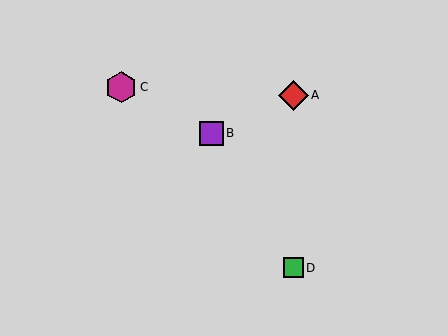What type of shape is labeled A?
Shape A is a red diamond.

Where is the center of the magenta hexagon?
The center of the magenta hexagon is at (121, 87).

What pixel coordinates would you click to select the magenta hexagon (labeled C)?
Click at (121, 87) to select the magenta hexagon C.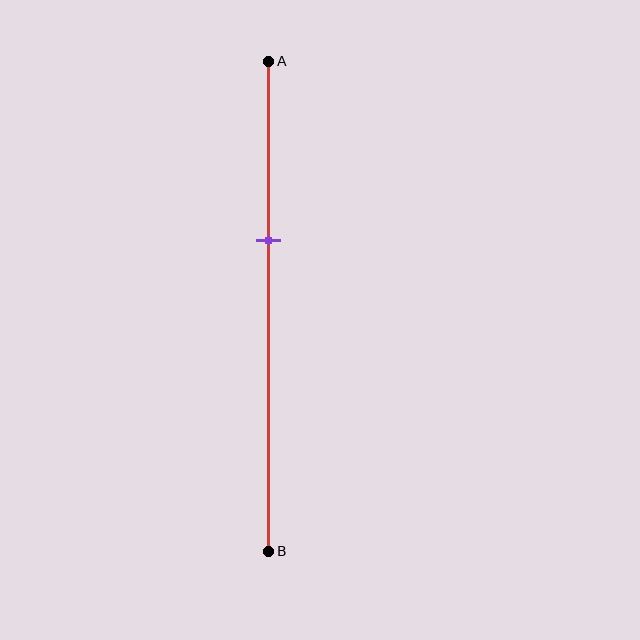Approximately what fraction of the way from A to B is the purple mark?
The purple mark is approximately 35% of the way from A to B.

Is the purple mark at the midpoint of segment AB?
No, the mark is at about 35% from A, not at the 50% midpoint.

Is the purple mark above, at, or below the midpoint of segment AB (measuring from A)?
The purple mark is above the midpoint of segment AB.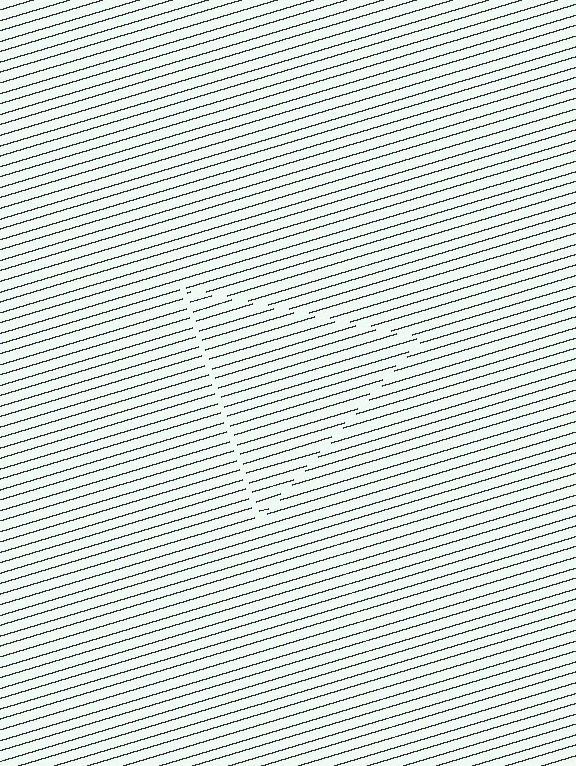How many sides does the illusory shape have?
3 sides — the line-ends trace a triangle.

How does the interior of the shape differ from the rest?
The interior of the shape contains the same grating, shifted by half a period — the contour is defined by the phase discontinuity where line-ends from the inner and outer gratings abut.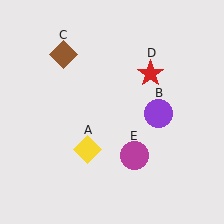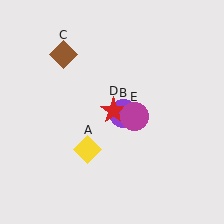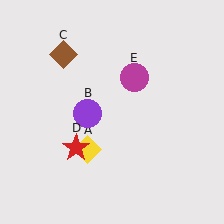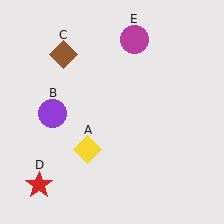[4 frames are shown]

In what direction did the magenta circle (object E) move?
The magenta circle (object E) moved up.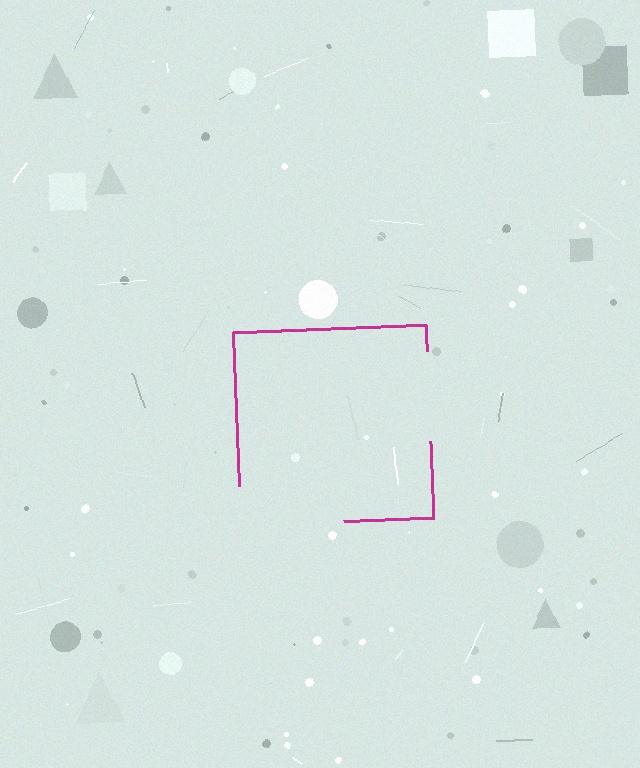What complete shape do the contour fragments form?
The contour fragments form a square.